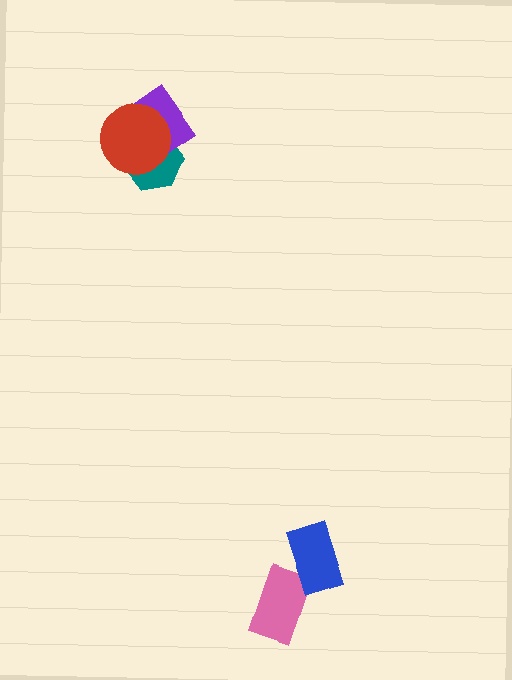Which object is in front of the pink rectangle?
The blue rectangle is in front of the pink rectangle.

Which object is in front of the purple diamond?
The red circle is in front of the purple diamond.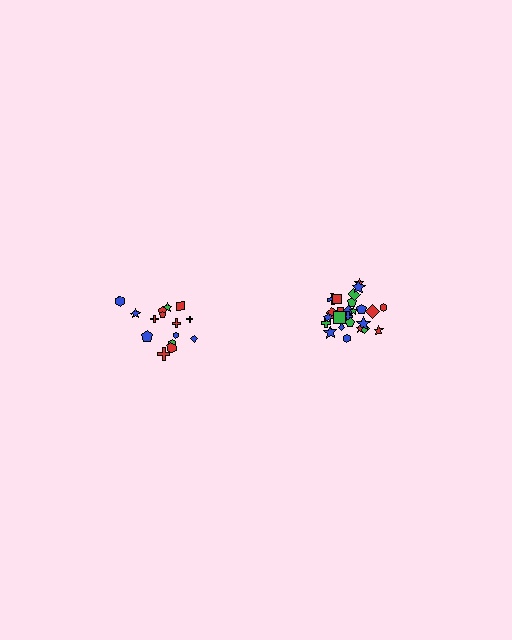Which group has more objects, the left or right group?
The right group.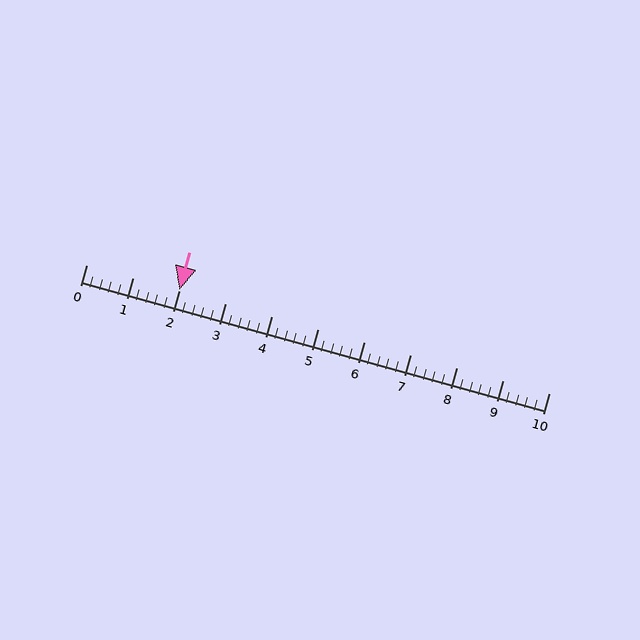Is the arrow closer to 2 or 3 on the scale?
The arrow is closer to 2.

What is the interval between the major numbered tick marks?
The major tick marks are spaced 1 units apart.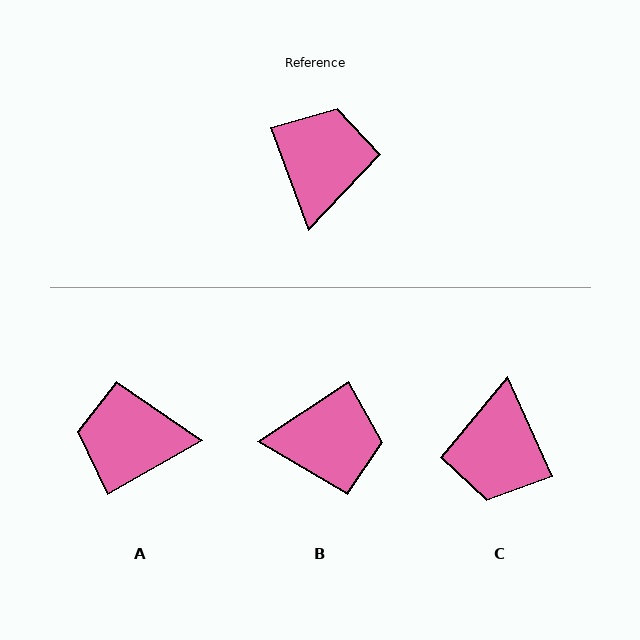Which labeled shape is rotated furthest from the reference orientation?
C, about 176 degrees away.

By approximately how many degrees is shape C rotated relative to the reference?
Approximately 176 degrees clockwise.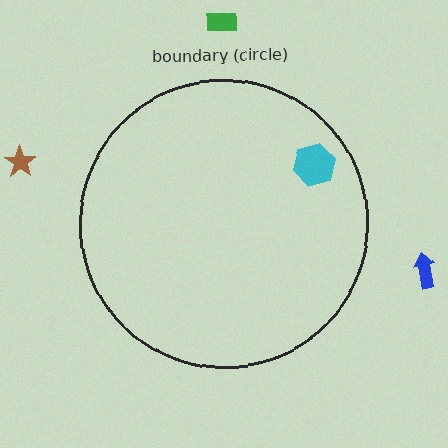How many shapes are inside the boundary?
1 inside, 3 outside.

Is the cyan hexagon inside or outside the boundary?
Inside.